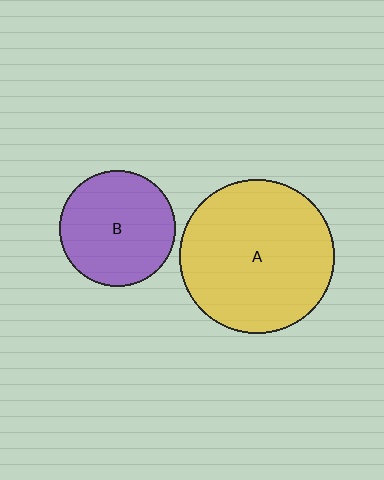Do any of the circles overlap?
No, none of the circles overlap.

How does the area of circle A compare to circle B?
Approximately 1.8 times.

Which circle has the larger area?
Circle A (yellow).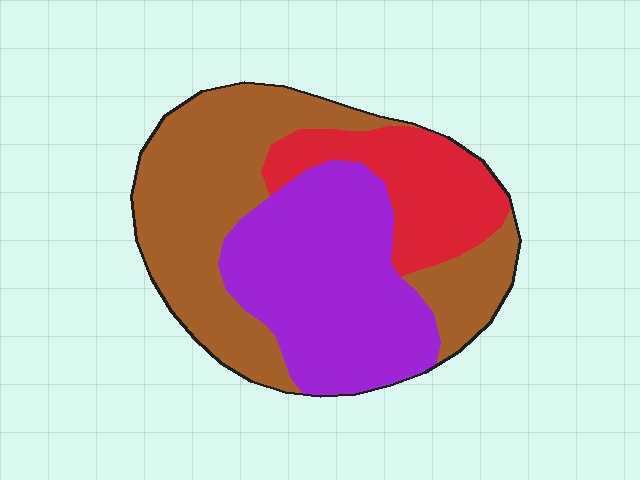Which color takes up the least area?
Red, at roughly 20%.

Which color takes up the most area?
Brown, at roughly 45%.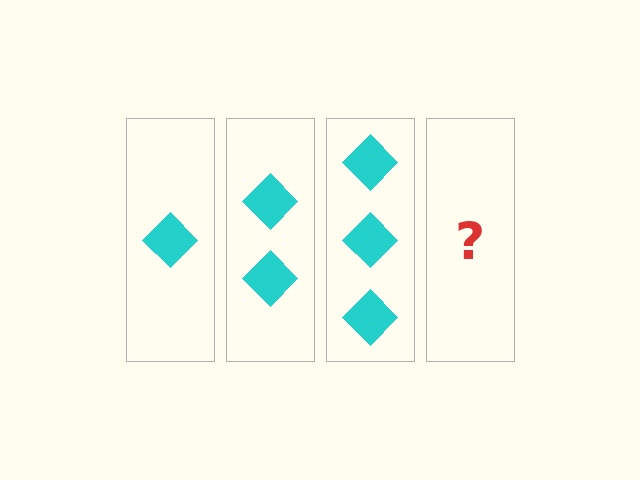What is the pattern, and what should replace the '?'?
The pattern is that each step adds one more diamond. The '?' should be 4 diamonds.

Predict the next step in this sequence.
The next step is 4 diamonds.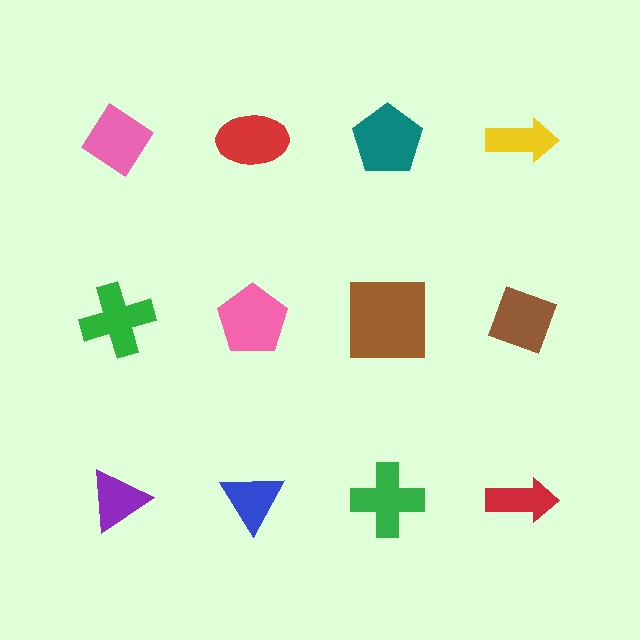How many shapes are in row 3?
4 shapes.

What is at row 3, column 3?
A green cross.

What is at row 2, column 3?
A brown square.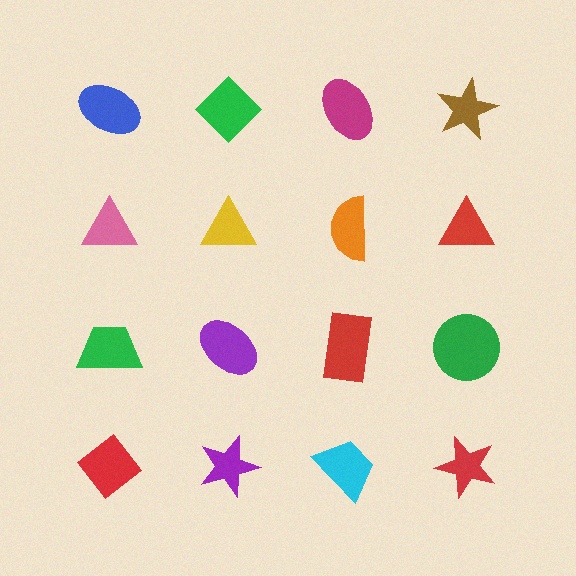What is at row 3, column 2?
A purple ellipse.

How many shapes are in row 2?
4 shapes.